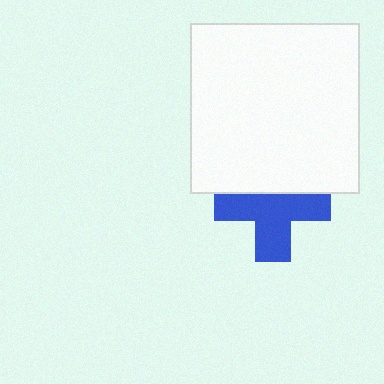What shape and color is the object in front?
The object in front is a white square.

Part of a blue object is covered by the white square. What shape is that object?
It is a cross.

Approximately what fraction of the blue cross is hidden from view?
Roughly 34% of the blue cross is hidden behind the white square.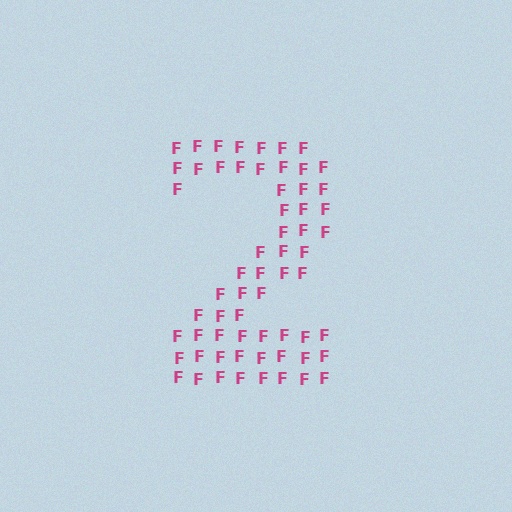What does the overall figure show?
The overall figure shows the digit 2.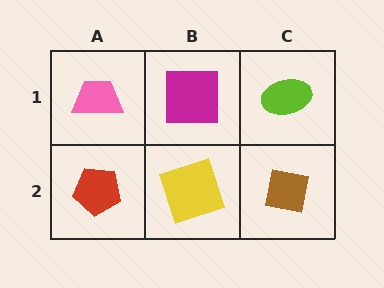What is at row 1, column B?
A magenta square.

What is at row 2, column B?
A yellow square.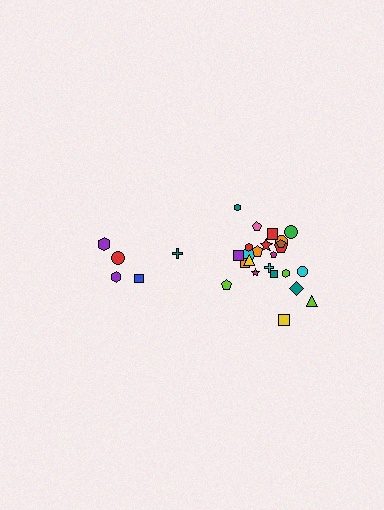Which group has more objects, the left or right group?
The right group.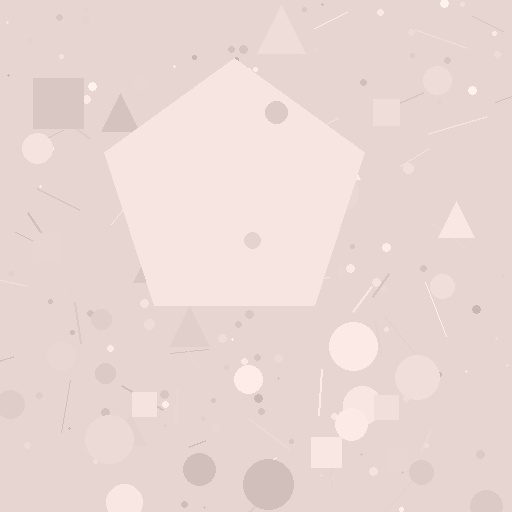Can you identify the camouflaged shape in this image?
The camouflaged shape is a pentagon.